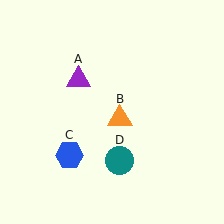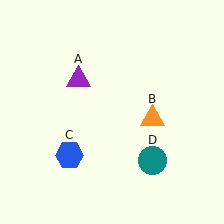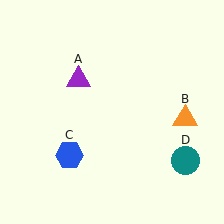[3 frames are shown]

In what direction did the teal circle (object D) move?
The teal circle (object D) moved right.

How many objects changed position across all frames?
2 objects changed position: orange triangle (object B), teal circle (object D).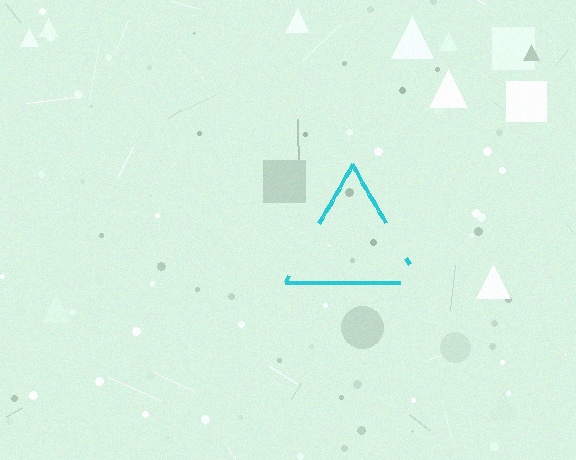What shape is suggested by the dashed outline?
The dashed outline suggests a triangle.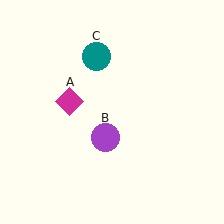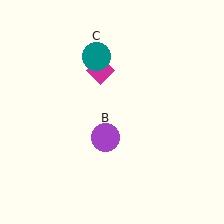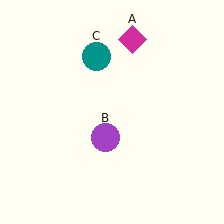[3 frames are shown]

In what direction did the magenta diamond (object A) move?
The magenta diamond (object A) moved up and to the right.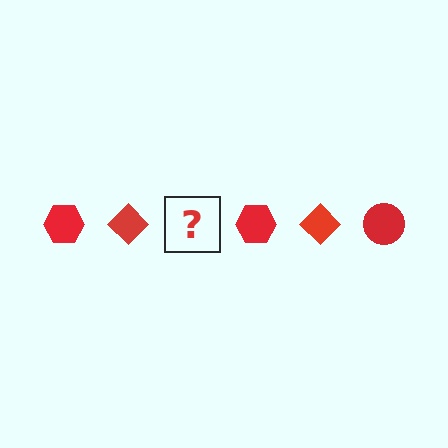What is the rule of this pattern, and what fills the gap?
The rule is that the pattern cycles through hexagon, diamond, circle shapes in red. The gap should be filled with a red circle.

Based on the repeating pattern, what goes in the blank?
The blank should be a red circle.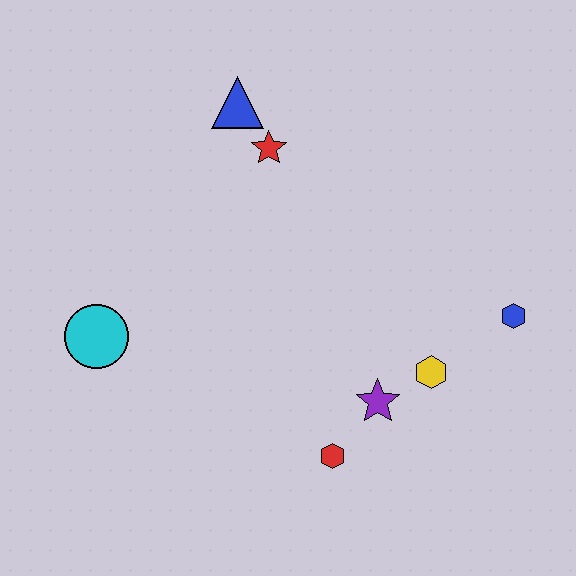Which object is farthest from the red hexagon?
The blue triangle is farthest from the red hexagon.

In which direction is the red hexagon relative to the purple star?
The red hexagon is below the purple star.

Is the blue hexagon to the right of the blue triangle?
Yes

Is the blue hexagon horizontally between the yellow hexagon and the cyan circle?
No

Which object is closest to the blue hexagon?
The yellow hexagon is closest to the blue hexagon.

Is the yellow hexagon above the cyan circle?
No